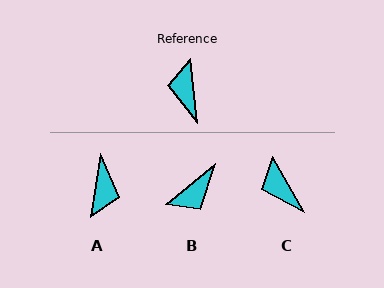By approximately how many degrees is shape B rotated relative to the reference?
Approximately 123 degrees counter-clockwise.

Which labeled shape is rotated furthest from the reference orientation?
A, about 164 degrees away.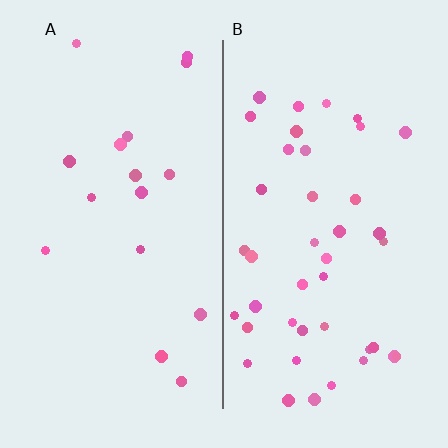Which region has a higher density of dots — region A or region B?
B (the right).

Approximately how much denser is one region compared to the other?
Approximately 2.5× — region B over region A.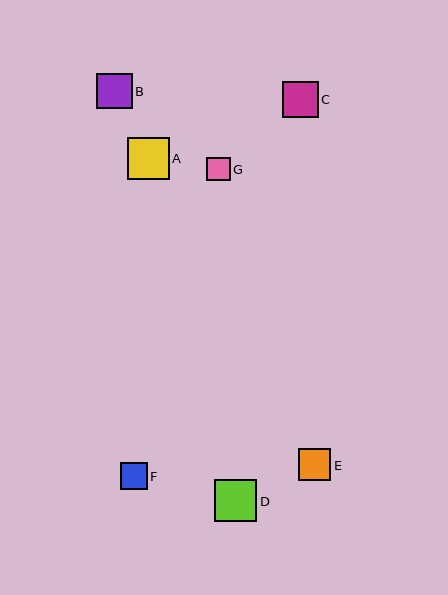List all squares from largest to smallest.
From largest to smallest: A, D, C, B, E, F, G.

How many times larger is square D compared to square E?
Square D is approximately 1.3 times the size of square E.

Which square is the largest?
Square A is the largest with a size of approximately 42 pixels.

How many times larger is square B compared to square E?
Square B is approximately 1.1 times the size of square E.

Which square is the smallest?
Square G is the smallest with a size of approximately 23 pixels.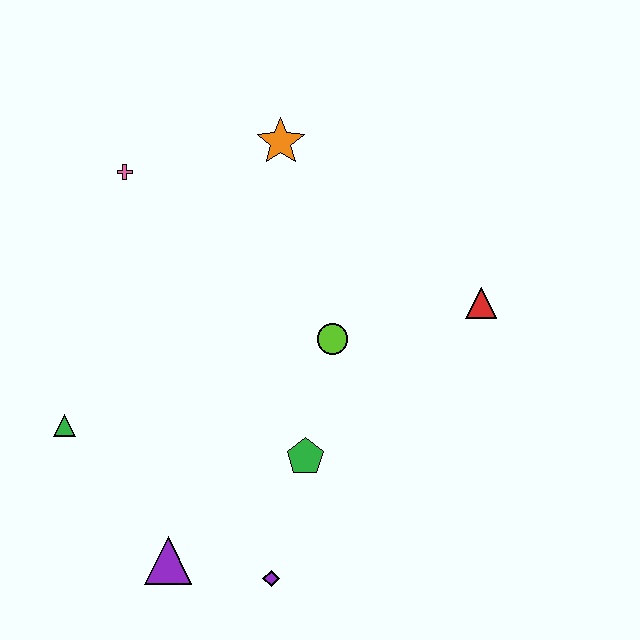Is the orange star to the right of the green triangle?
Yes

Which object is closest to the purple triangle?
The purple diamond is closest to the purple triangle.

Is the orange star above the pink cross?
Yes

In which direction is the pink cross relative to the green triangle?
The pink cross is above the green triangle.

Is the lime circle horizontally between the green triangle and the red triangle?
Yes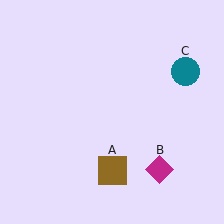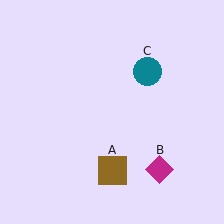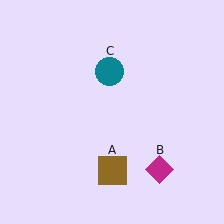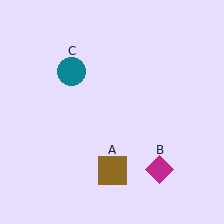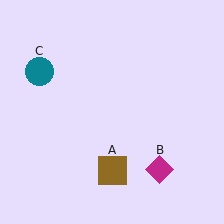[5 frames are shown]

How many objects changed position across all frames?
1 object changed position: teal circle (object C).